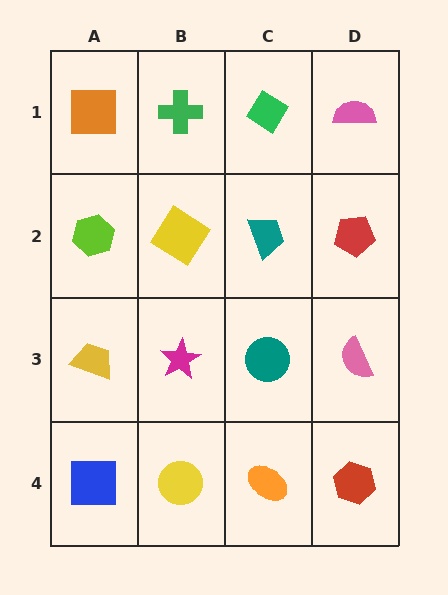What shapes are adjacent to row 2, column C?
A green diamond (row 1, column C), a teal circle (row 3, column C), a yellow diamond (row 2, column B), a red pentagon (row 2, column D).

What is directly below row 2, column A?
A yellow trapezoid.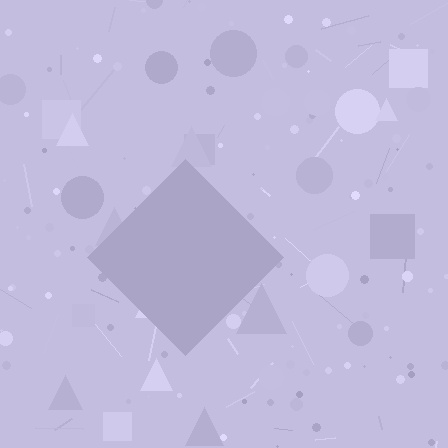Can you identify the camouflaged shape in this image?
The camouflaged shape is a diamond.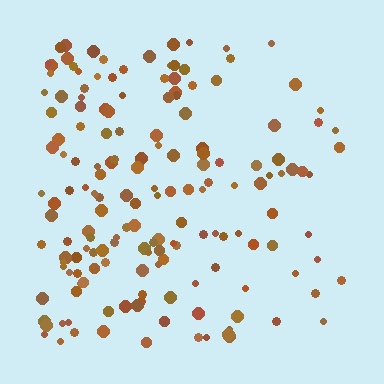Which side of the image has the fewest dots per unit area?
The right.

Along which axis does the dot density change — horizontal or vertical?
Horizontal.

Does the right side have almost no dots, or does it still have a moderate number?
Still a moderate number, just noticeably fewer than the left.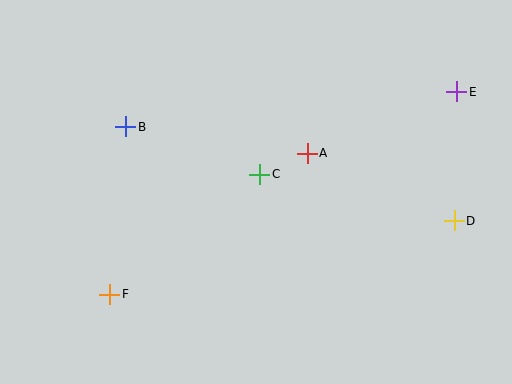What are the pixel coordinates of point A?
Point A is at (307, 153).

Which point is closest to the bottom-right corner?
Point D is closest to the bottom-right corner.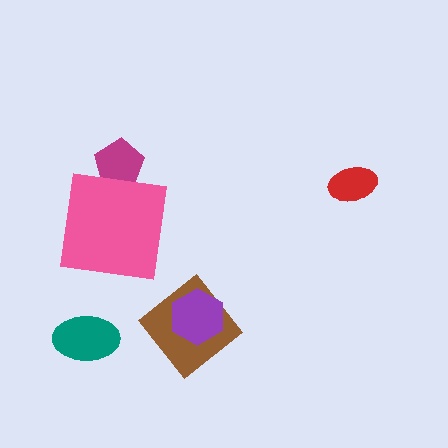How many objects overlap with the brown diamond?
1 object overlaps with the brown diamond.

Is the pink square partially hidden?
No, no other shape covers it.